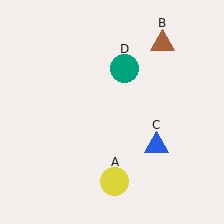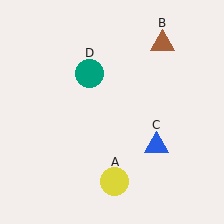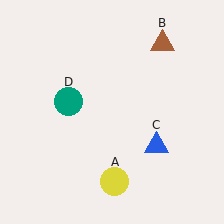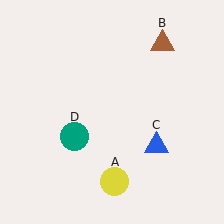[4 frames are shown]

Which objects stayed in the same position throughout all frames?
Yellow circle (object A) and brown triangle (object B) and blue triangle (object C) remained stationary.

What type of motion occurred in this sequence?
The teal circle (object D) rotated counterclockwise around the center of the scene.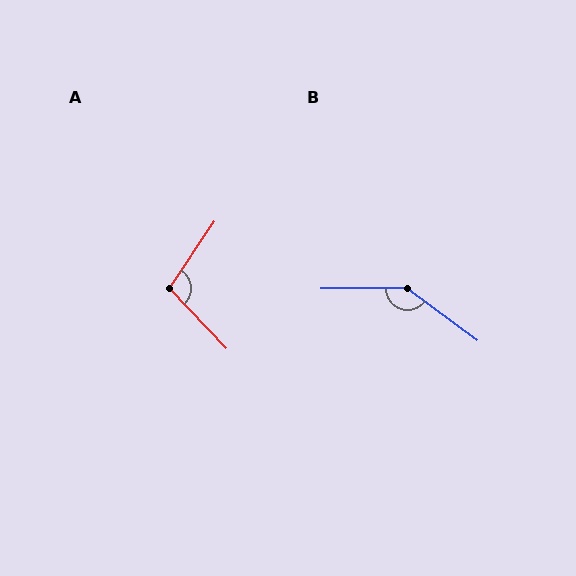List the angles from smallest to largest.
A (102°), B (143°).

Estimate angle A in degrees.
Approximately 102 degrees.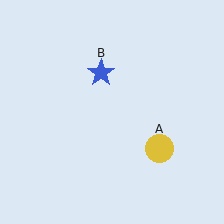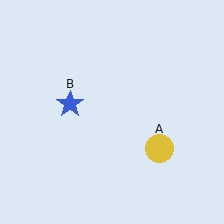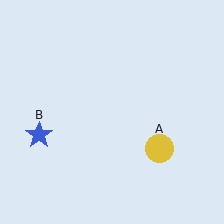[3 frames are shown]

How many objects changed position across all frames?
1 object changed position: blue star (object B).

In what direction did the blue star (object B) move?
The blue star (object B) moved down and to the left.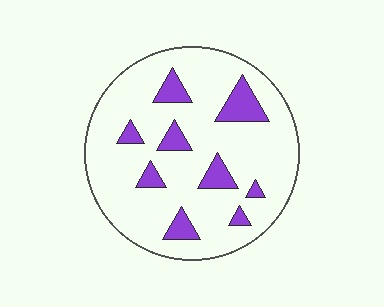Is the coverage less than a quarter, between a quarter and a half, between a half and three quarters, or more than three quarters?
Less than a quarter.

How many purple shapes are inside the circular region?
9.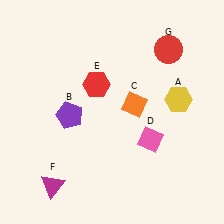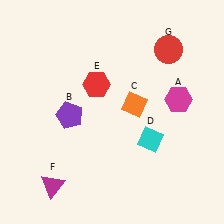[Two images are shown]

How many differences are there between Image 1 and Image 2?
There are 2 differences between the two images.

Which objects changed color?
A changed from yellow to magenta. D changed from pink to cyan.